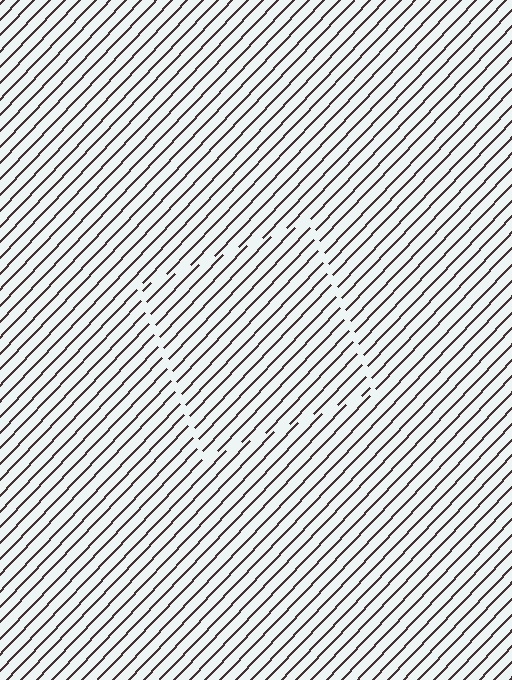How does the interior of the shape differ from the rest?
The interior of the shape contains the same grating, shifted by half a period — the contour is defined by the phase discontinuity where line-ends from the inner and outer gratings abut.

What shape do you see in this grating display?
An illusory square. The interior of the shape contains the same grating, shifted by half a period — the contour is defined by the phase discontinuity where line-ends from the inner and outer gratings abut.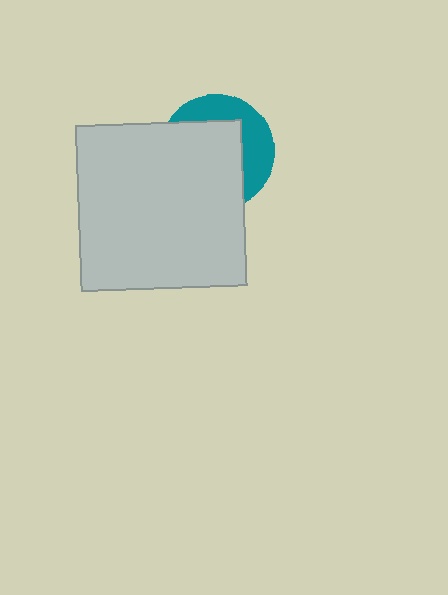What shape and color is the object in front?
The object in front is a light gray square.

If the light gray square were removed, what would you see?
You would see the complete teal circle.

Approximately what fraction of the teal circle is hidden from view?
Roughly 63% of the teal circle is hidden behind the light gray square.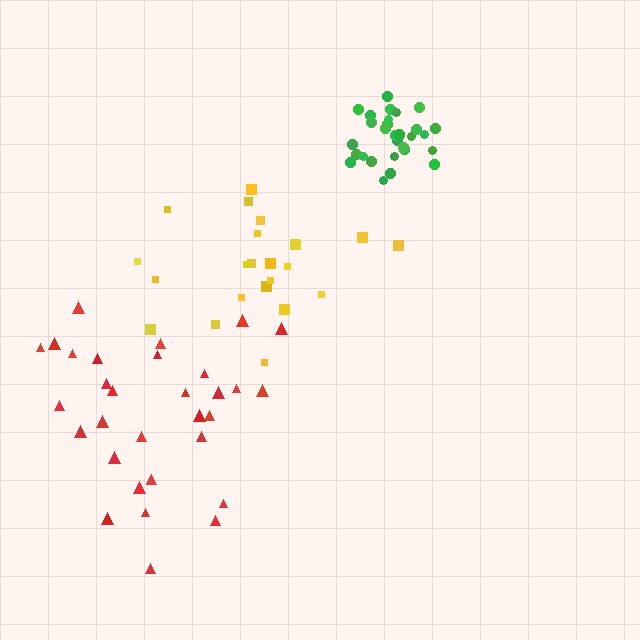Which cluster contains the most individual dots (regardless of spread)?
Red (32).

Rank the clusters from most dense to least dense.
green, red, yellow.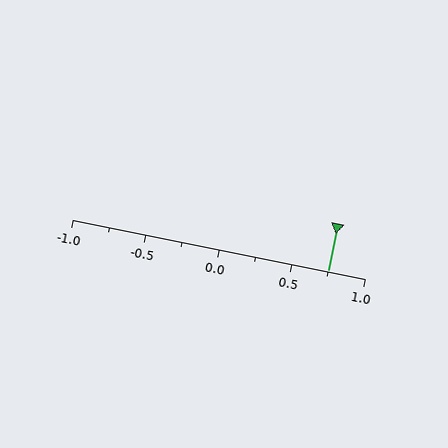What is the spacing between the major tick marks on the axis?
The major ticks are spaced 0.5 apart.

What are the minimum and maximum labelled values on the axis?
The axis runs from -1.0 to 1.0.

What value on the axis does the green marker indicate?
The marker indicates approximately 0.75.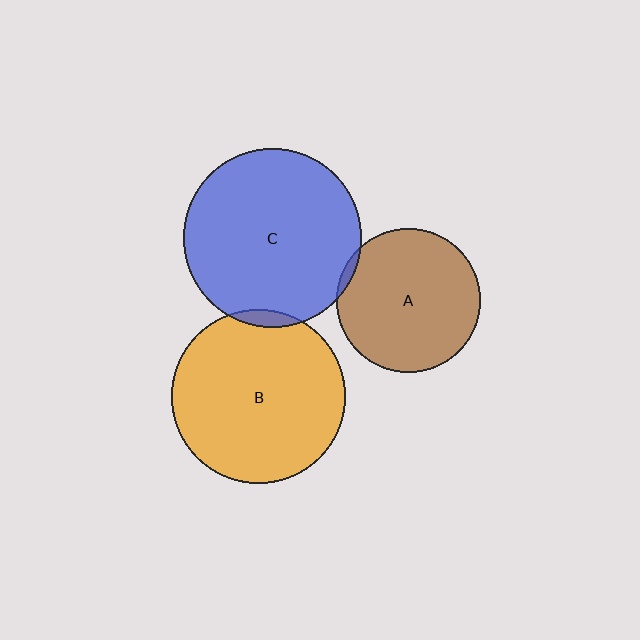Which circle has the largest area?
Circle C (blue).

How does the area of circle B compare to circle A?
Approximately 1.5 times.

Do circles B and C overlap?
Yes.